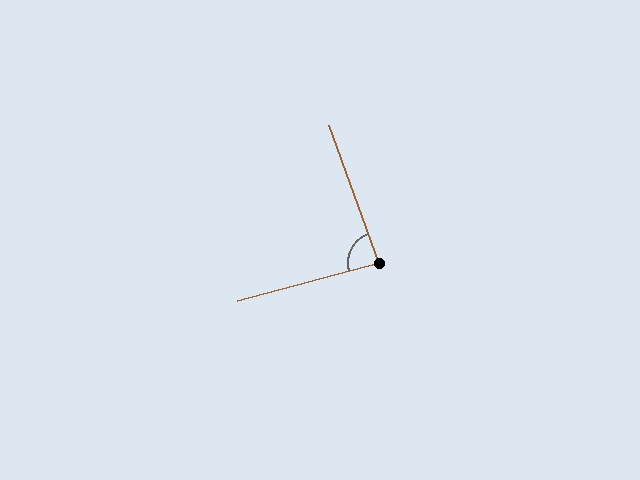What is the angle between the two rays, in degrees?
Approximately 85 degrees.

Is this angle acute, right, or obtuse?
It is approximately a right angle.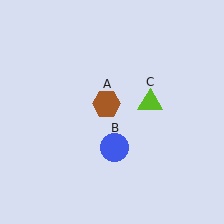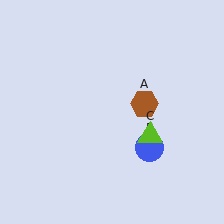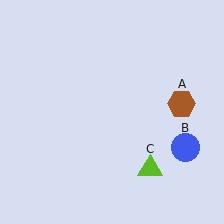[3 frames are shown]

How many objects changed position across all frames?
3 objects changed position: brown hexagon (object A), blue circle (object B), lime triangle (object C).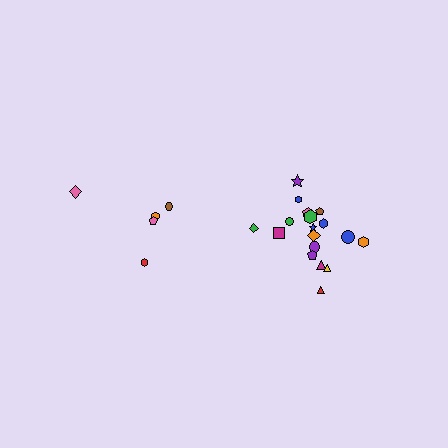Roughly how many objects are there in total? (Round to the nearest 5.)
Roughly 25 objects in total.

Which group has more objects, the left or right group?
The right group.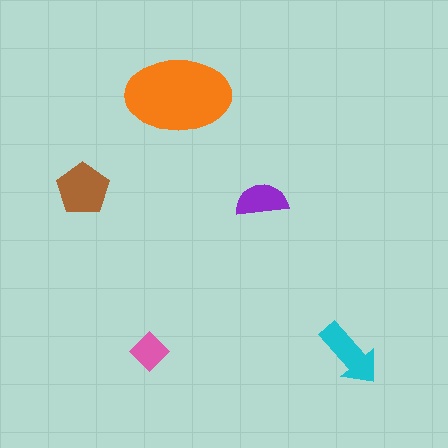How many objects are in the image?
There are 5 objects in the image.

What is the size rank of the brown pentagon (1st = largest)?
2nd.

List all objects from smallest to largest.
The pink diamond, the purple semicircle, the cyan arrow, the brown pentagon, the orange ellipse.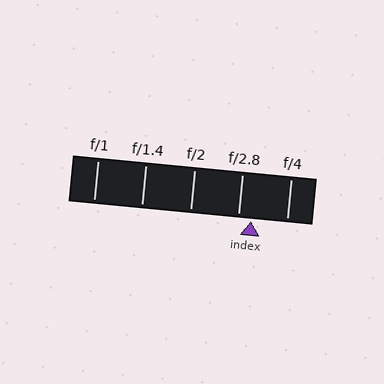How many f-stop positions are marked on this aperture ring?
There are 5 f-stop positions marked.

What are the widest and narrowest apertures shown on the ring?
The widest aperture shown is f/1 and the narrowest is f/4.